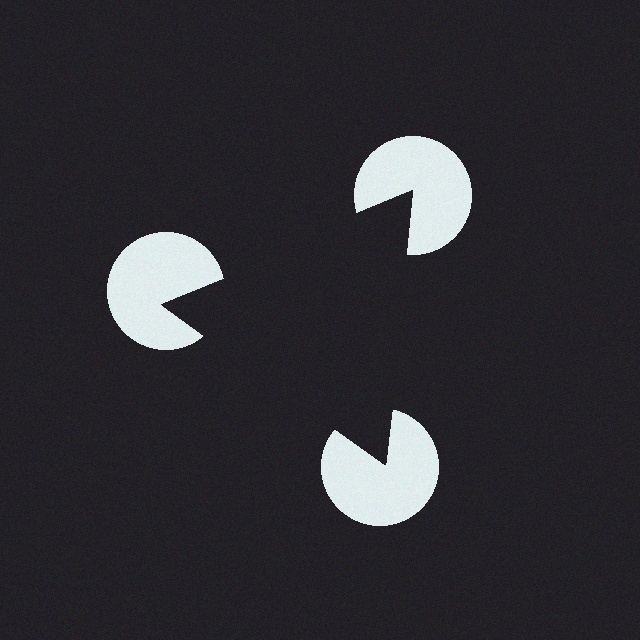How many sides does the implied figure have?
3 sides.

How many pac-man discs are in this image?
There are 3 — one at each vertex of the illusory triangle.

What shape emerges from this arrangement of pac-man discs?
An illusory triangle — its edges are inferred from the aligned wedge cuts in the pac-man discs, not physically drawn.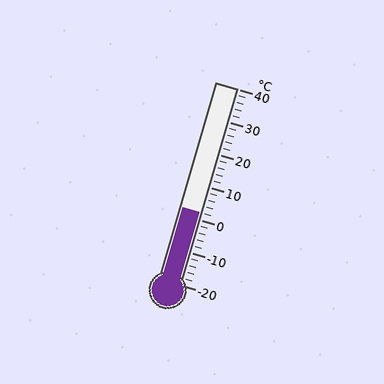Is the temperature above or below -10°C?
The temperature is above -10°C.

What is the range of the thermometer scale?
The thermometer scale ranges from -20°C to 40°C.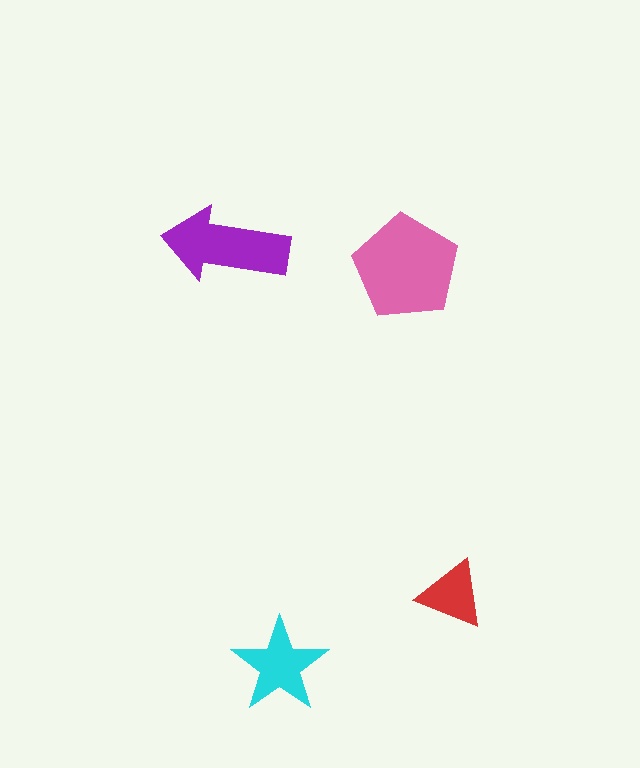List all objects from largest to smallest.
The pink pentagon, the purple arrow, the cyan star, the red triangle.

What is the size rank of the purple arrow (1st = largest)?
2nd.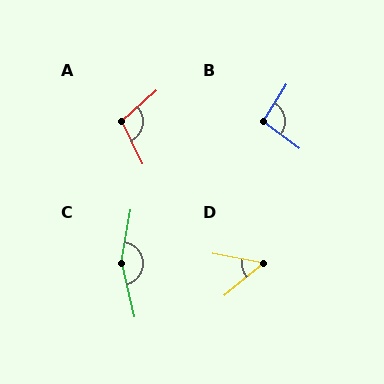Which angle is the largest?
C, at approximately 157 degrees.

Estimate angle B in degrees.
Approximately 94 degrees.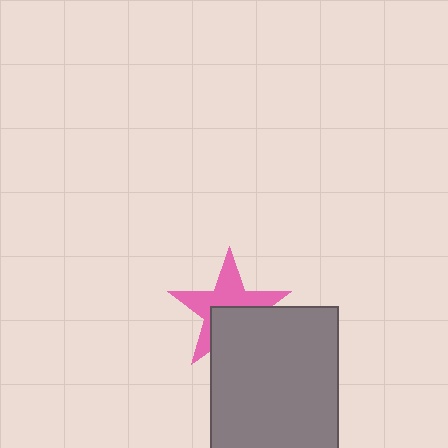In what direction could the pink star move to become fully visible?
The pink star could move up. That would shift it out from behind the gray rectangle entirely.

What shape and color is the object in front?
The object in front is a gray rectangle.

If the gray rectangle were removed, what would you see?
You would see the complete pink star.